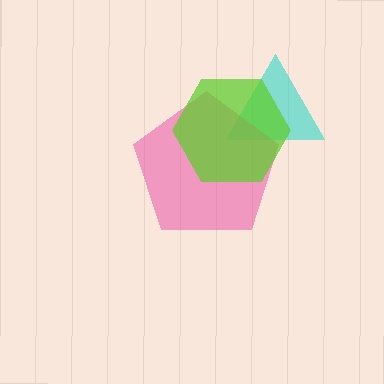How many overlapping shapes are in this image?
There are 3 overlapping shapes in the image.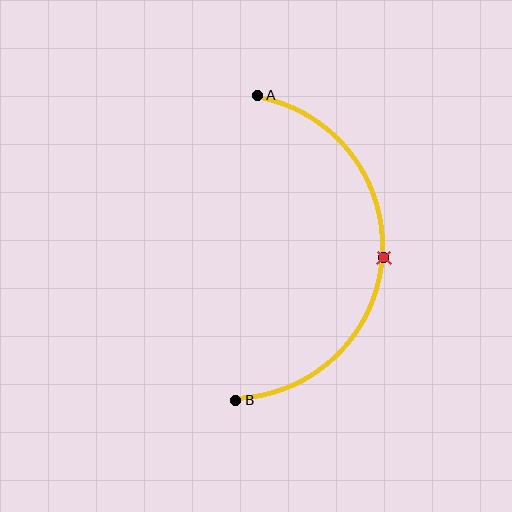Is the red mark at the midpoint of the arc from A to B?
Yes. The red mark lies on the arc at equal arc-length from both A and B — it is the arc midpoint.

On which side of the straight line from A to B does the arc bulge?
The arc bulges to the right of the straight line connecting A and B.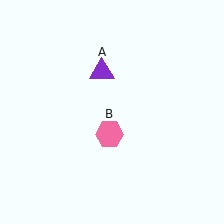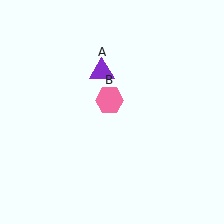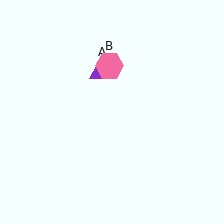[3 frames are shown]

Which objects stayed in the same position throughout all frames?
Purple triangle (object A) remained stationary.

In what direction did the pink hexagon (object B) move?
The pink hexagon (object B) moved up.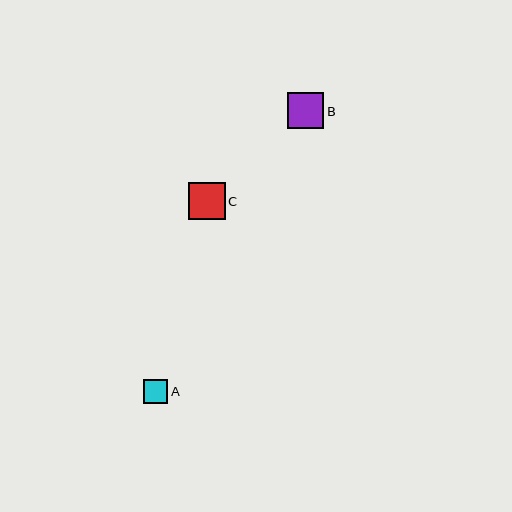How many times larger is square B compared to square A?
Square B is approximately 1.5 times the size of square A.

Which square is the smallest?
Square A is the smallest with a size of approximately 24 pixels.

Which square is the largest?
Square C is the largest with a size of approximately 37 pixels.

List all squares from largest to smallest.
From largest to smallest: C, B, A.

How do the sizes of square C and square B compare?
Square C and square B are approximately the same size.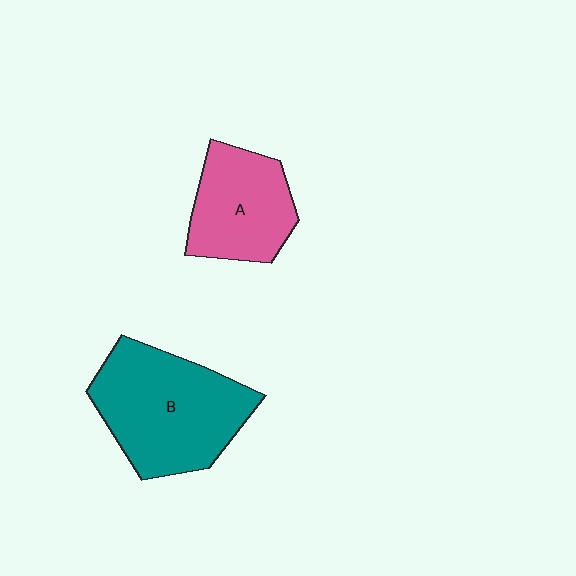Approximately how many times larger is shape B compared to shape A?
Approximately 1.5 times.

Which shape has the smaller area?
Shape A (pink).